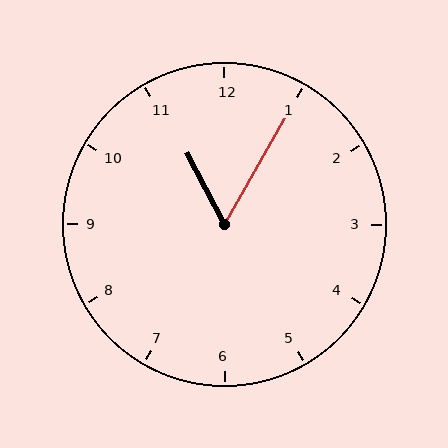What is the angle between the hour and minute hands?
Approximately 58 degrees.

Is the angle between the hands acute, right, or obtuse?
It is acute.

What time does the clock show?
11:05.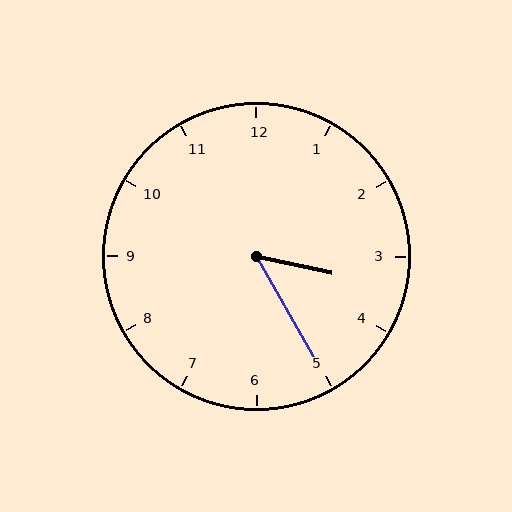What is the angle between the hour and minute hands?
Approximately 48 degrees.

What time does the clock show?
3:25.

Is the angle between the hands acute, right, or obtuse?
It is acute.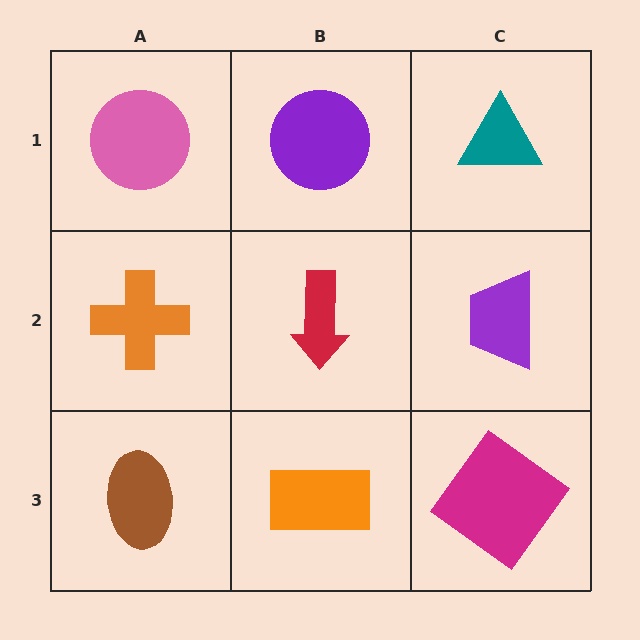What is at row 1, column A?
A pink circle.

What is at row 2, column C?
A purple trapezoid.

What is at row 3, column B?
An orange rectangle.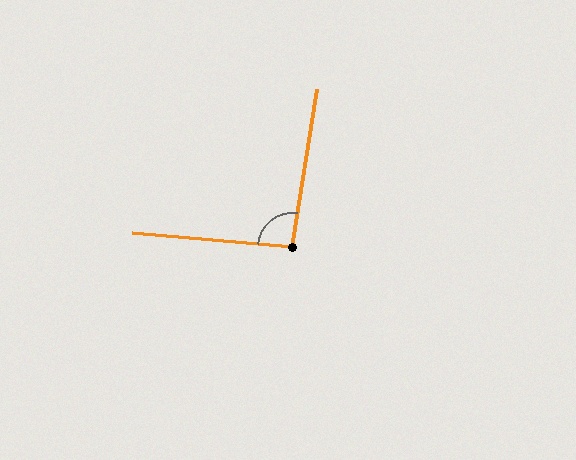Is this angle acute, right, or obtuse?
It is approximately a right angle.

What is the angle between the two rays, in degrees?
Approximately 94 degrees.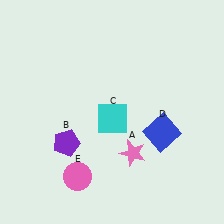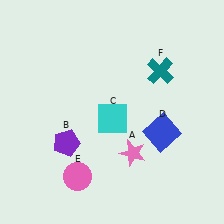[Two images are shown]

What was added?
A teal cross (F) was added in Image 2.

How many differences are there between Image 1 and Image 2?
There is 1 difference between the two images.